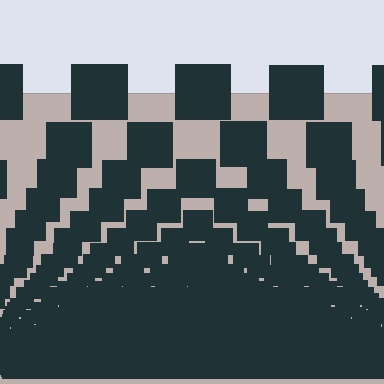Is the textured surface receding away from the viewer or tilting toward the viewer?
The surface appears to tilt toward the viewer. Texture elements get larger and sparser toward the top.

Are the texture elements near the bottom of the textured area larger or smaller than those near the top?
Smaller. The gradient is inverted — elements near the bottom are smaller and denser.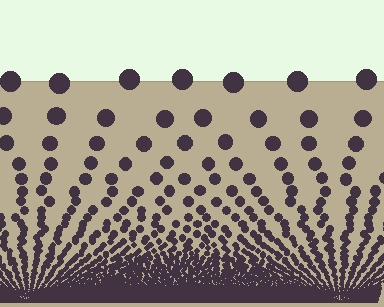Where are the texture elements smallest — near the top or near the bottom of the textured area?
Near the bottom.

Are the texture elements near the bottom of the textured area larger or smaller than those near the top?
Smaller. The gradient is inverted — elements near the bottom are smaller and denser.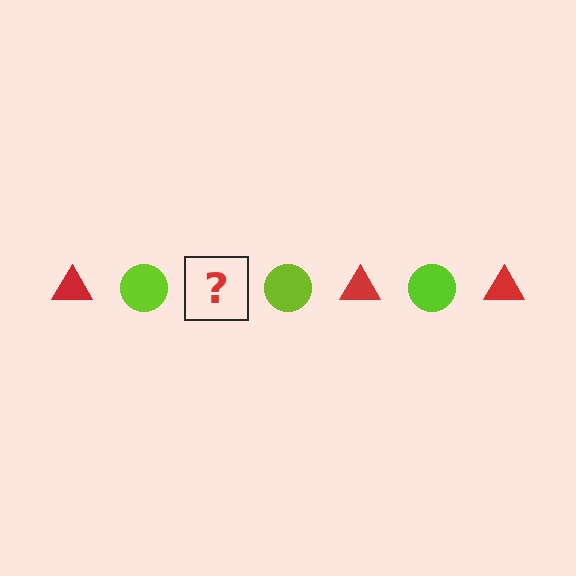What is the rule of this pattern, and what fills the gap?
The rule is that the pattern alternates between red triangle and lime circle. The gap should be filled with a red triangle.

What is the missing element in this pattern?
The missing element is a red triangle.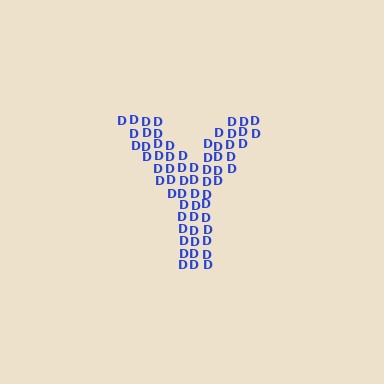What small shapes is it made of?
It is made of small letter D's.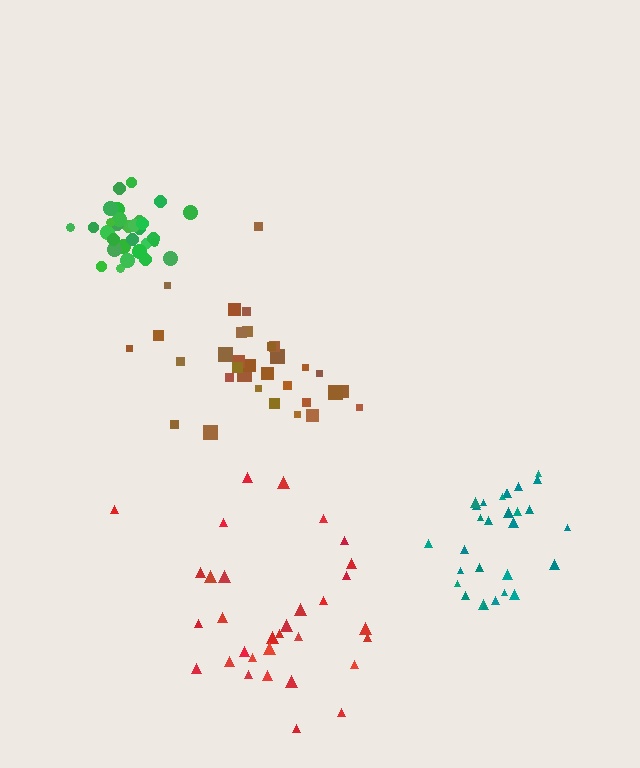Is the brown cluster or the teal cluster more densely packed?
Teal.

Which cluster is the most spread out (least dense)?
Red.